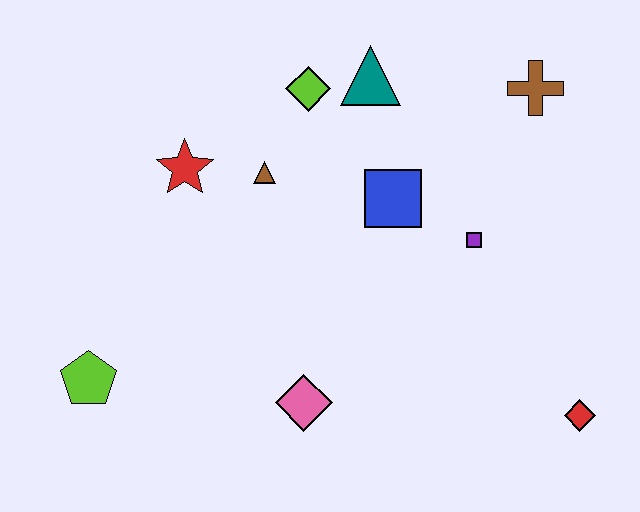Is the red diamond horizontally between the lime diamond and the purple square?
No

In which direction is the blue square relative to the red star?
The blue square is to the right of the red star.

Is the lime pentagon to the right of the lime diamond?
No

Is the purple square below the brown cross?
Yes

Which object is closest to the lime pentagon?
The pink diamond is closest to the lime pentagon.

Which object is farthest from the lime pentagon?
The brown cross is farthest from the lime pentagon.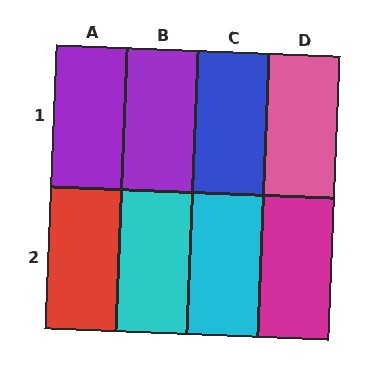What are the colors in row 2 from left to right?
Red, cyan, cyan, magenta.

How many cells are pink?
1 cell is pink.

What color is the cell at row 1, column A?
Purple.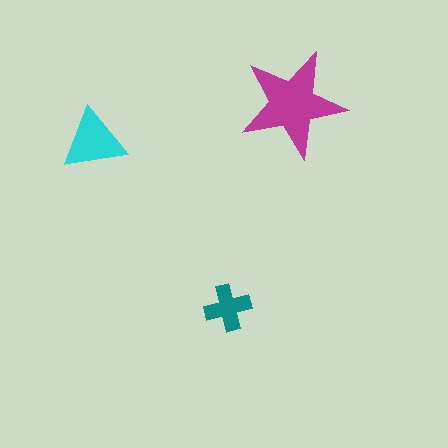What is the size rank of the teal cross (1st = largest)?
3rd.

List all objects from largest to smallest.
The magenta star, the cyan triangle, the teal cross.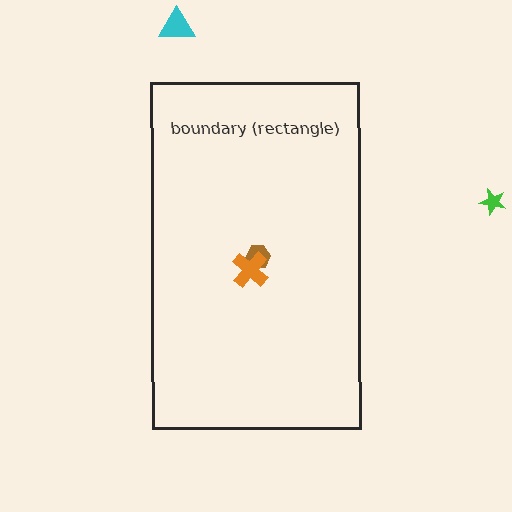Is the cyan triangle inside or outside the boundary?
Outside.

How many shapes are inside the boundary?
2 inside, 2 outside.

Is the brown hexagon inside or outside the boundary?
Inside.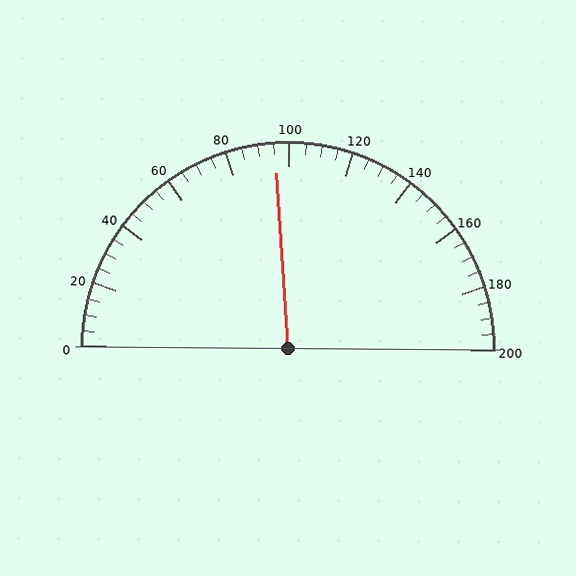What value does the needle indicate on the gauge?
The needle indicates approximately 95.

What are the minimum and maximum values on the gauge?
The gauge ranges from 0 to 200.